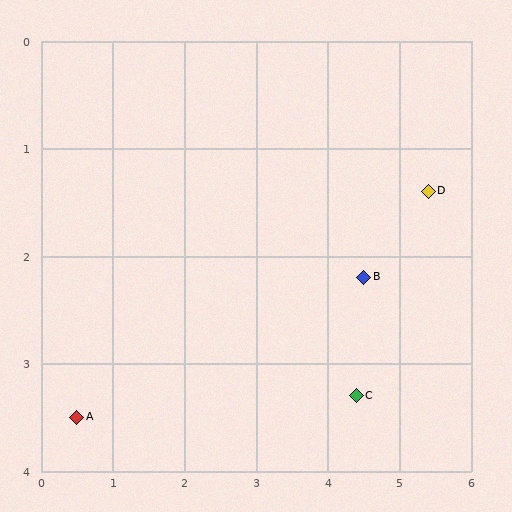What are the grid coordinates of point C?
Point C is at approximately (4.4, 3.3).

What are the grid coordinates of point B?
Point B is at approximately (4.5, 2.2).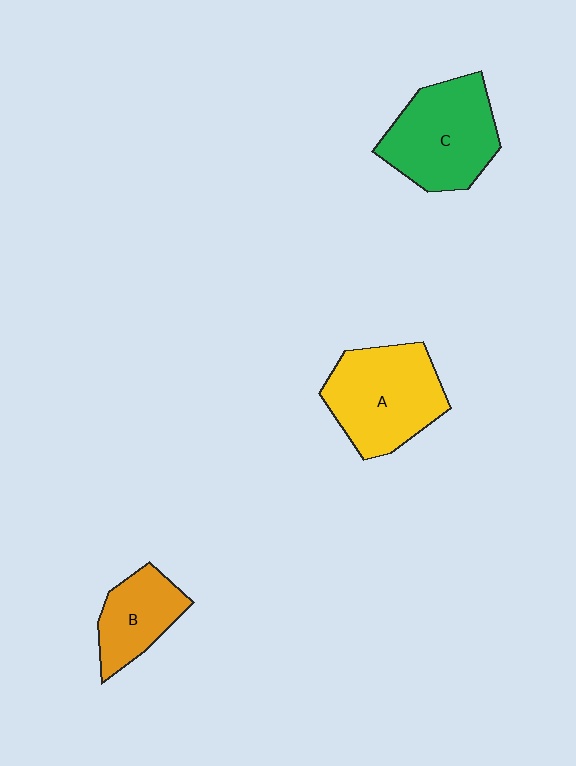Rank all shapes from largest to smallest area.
From largest to smallest: A (yellow), C (green), B (orange).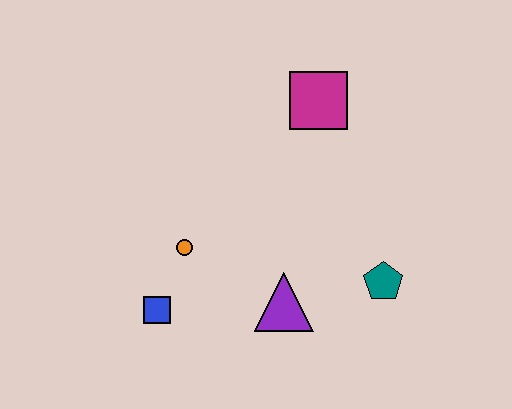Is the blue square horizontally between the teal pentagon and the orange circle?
No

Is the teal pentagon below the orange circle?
Yes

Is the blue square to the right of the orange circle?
No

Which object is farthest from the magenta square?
The blue square is farthest from the magenta square.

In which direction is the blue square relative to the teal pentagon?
The blue square is to the left of the teal pentagon.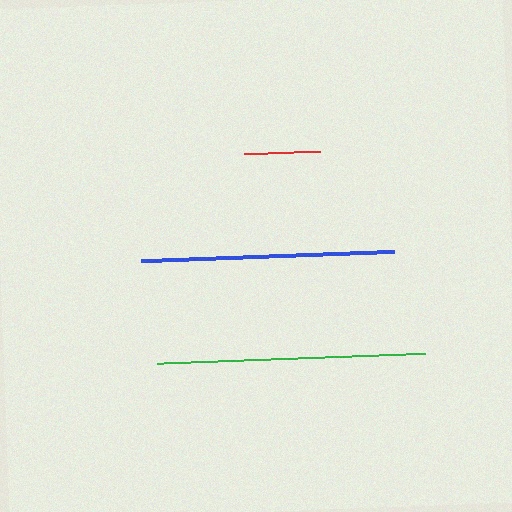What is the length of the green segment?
The green segment is approximately 268 pixels long.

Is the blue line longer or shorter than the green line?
The green line is longer than the blue line.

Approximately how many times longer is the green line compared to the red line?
The green line is approximately 3.5 times the length of the red line.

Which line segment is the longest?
The green line is the longest at approximately 268 pixels.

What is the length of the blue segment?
The blue segment is approximately 253 pixels long.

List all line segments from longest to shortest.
From longest to shortest: green, blue, red.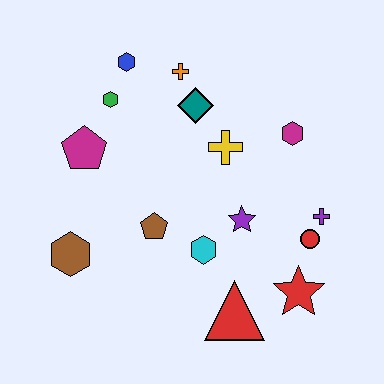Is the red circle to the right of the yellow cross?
Yes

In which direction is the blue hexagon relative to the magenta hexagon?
The blue hexagon is to the left of the magenta hexagon.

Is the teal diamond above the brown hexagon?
Yes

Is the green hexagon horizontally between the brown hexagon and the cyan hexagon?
Yes